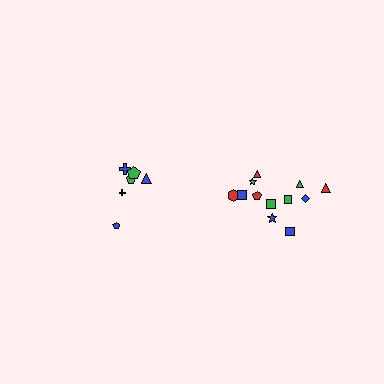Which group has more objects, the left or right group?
The right group.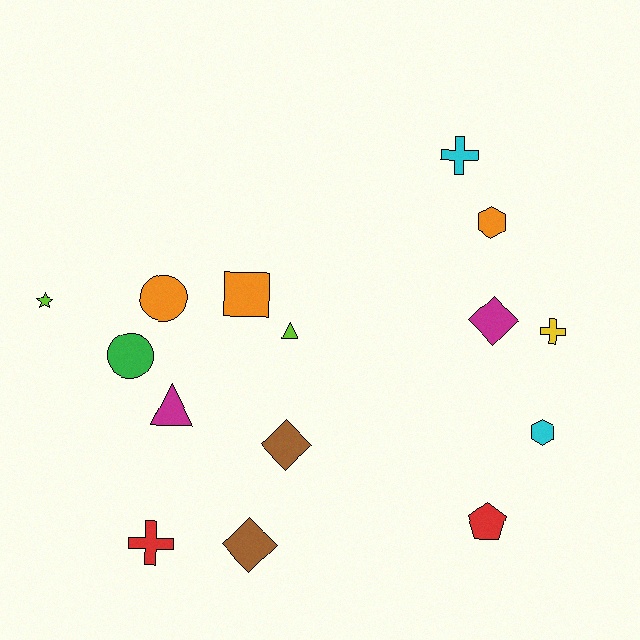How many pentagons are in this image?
There is 1 pentagon.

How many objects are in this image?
There are 15 objects.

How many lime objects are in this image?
There are 2 lime objects.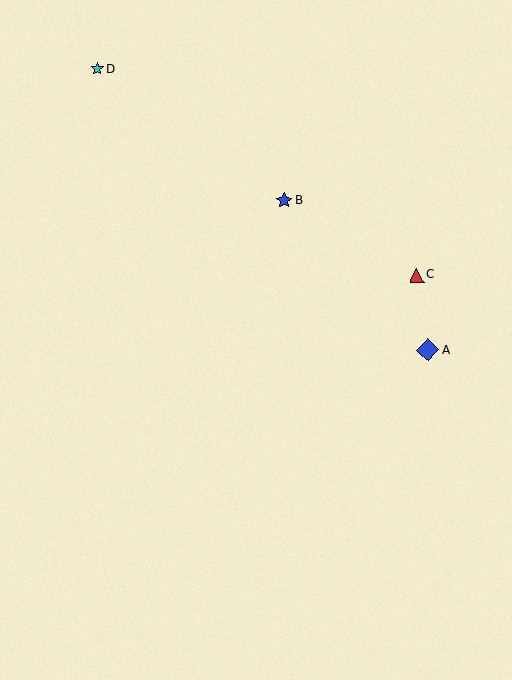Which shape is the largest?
The blue diamond (labeled A) is the largest.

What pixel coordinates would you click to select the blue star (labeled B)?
Click at (284, 201) to select the blue star B.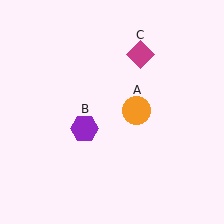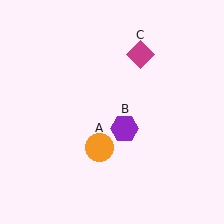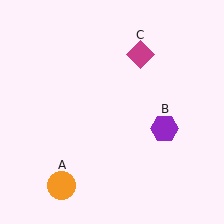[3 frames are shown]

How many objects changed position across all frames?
2 objects changed position: orange circle (object A), purple hexagon (object B).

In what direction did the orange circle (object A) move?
The orange circle (object A) moved down and to the left.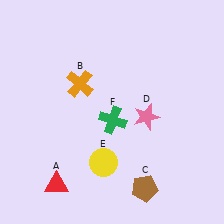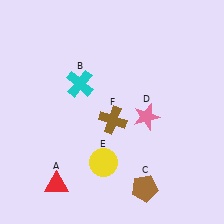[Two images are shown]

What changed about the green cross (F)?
In Image 1, F is green. In Image 2, it changed to brown.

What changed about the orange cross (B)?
In Image 1, B is orange. In Image 2, it changed to cyan.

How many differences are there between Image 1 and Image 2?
There are 2 differences between the two images.